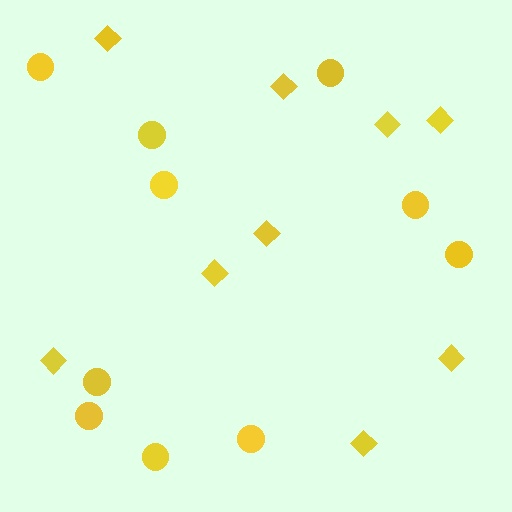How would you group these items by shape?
There are 2 groups: one group of diamonds (9) and one group of circles (10).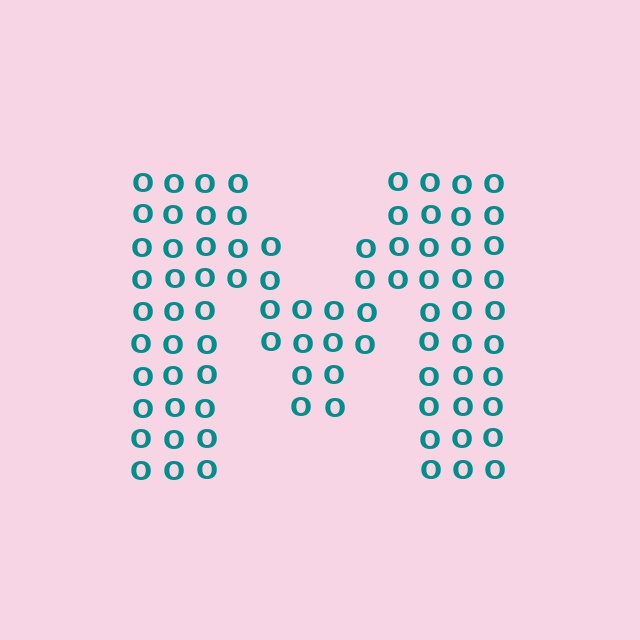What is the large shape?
The large shape is the letter M.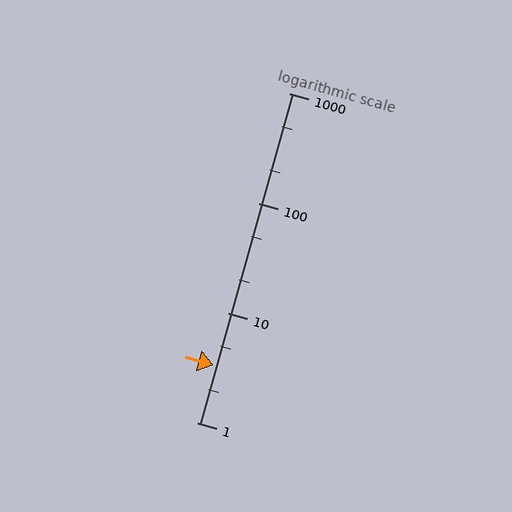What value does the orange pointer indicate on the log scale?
The pointer indicates approximately 3.3.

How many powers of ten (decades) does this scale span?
The scale spans 3 decades, from 1 to 1000.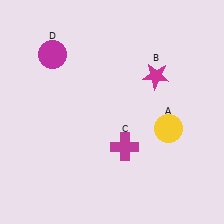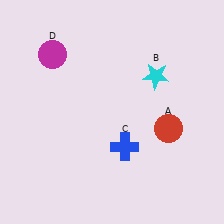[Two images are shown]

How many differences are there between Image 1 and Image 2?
There are 3 differences between the two images.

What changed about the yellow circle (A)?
In Image 1, A is yellow. In Image 2, it changed to red.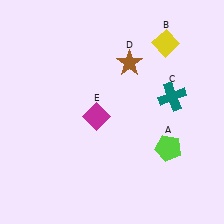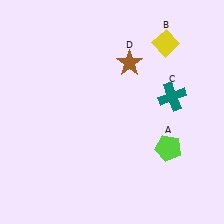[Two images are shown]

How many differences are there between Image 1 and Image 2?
There is 1 difference between the two images.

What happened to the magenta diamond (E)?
The magenta diamond (E) was removed in Image 2. It was in the bottom-left area of Image 1.